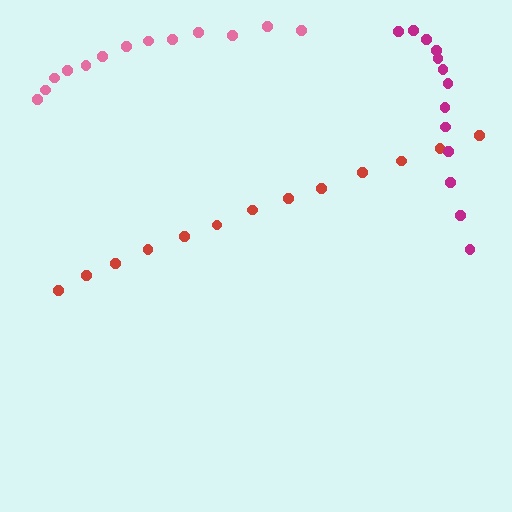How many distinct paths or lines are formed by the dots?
There are 3 distinct paths.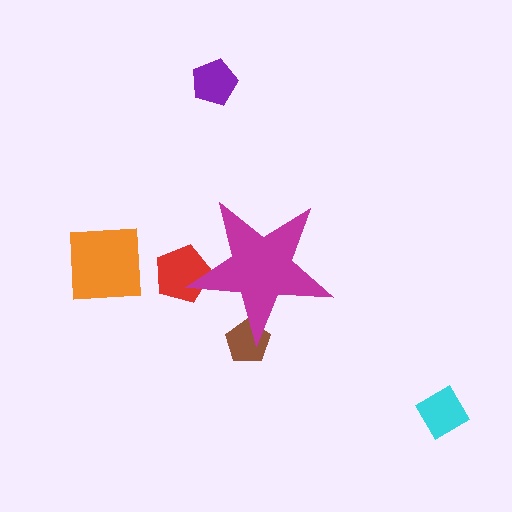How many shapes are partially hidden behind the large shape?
2 shapes are partially hidden.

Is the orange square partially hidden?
No, the orange square is fully visible.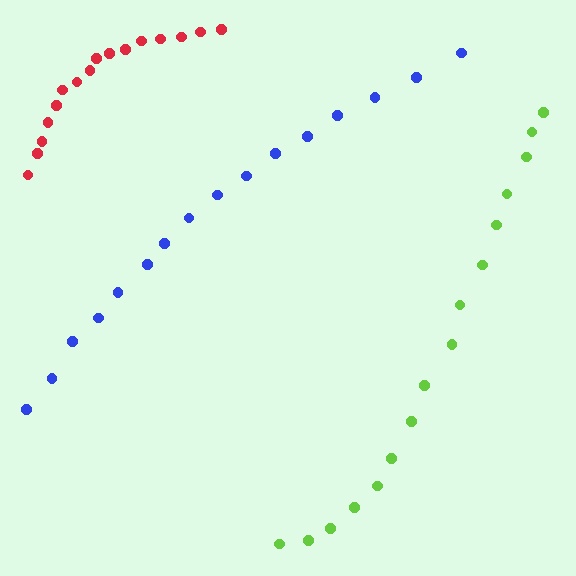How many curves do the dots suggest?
There are 3 distinct paths.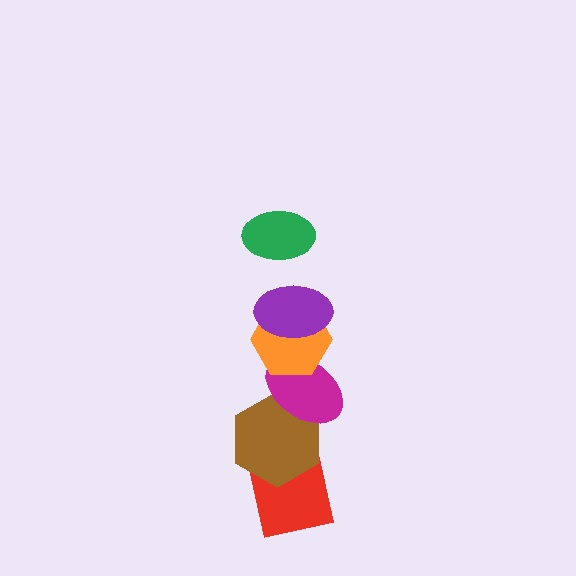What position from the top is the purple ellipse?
The purple ellipse is 2nd from the top.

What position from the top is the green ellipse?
The green ellipse is 1st from the top.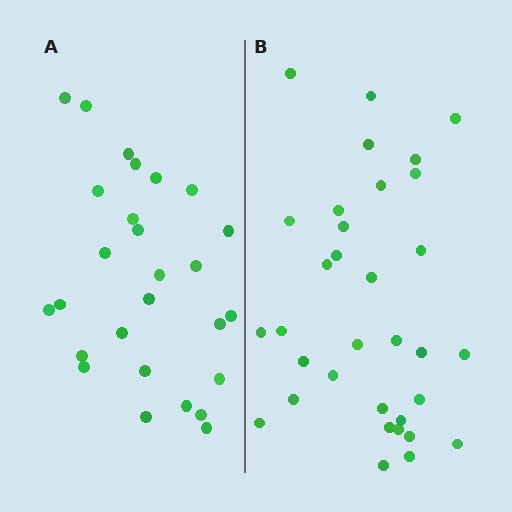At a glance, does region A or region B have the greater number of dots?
Region B (the right region) has more dots.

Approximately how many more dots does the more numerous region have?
Region B has about 6 more dots than region A.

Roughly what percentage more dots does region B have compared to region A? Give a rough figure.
About 20% more.